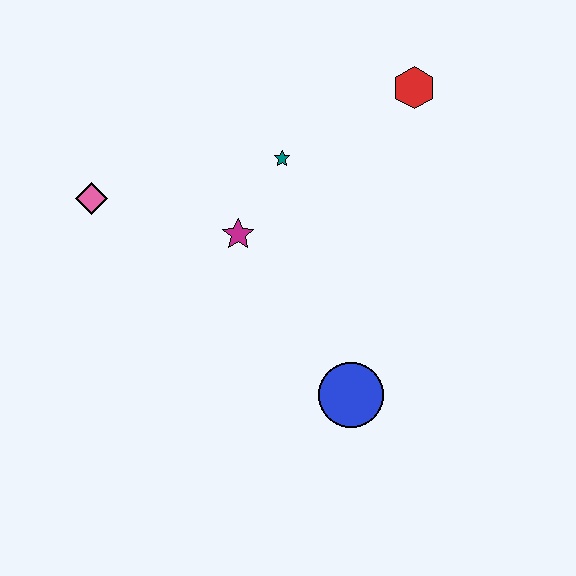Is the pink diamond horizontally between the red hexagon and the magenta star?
No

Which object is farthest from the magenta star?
The red hexagon is farthest from the magenta star.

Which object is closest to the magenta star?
The teal star is closest to the magenta star.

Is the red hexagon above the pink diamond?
Yes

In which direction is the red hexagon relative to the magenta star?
The red hexagon is to the right of the magenta star.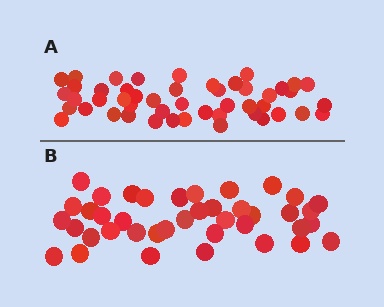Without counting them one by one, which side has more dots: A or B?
Region A (the top region) has more dots.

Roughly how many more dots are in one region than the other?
Region A has roughly 8 or so more dots than region B.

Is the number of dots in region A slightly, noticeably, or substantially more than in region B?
Region A has only slightly more — the two regions are fairly close. The ratio is roughly 1.2 to 1.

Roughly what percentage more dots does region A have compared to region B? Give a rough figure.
About 20% more.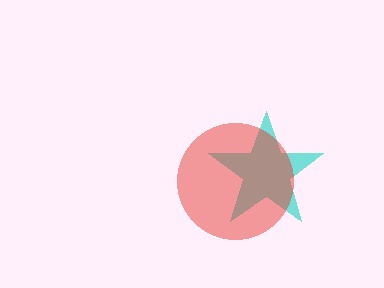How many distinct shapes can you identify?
There are 2 distinct shapes: a cyan star, a red circle.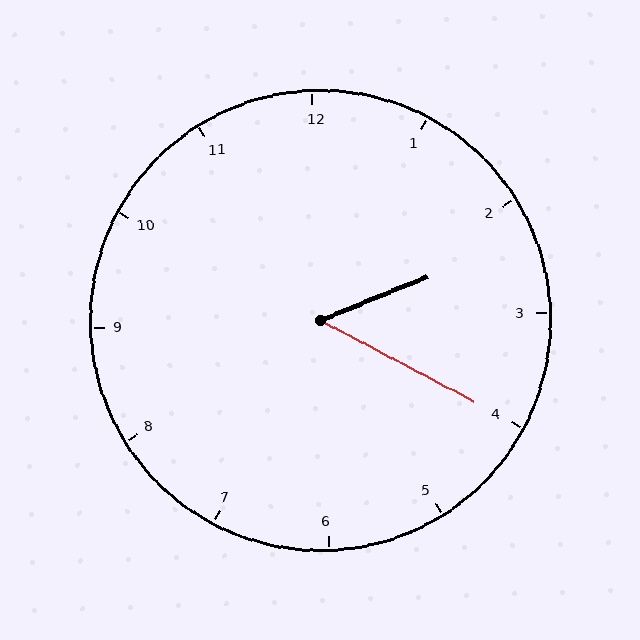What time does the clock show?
2:20.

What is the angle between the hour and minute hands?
Approximately 50 degrees.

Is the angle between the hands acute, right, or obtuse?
It is acute.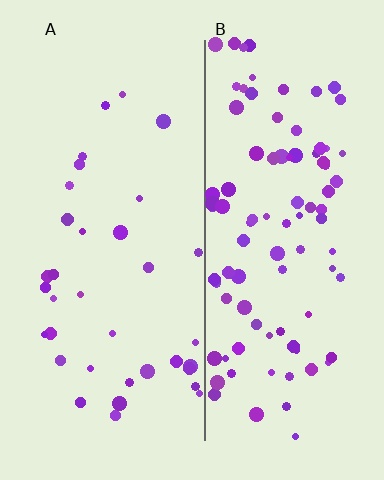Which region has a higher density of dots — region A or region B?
B (the right).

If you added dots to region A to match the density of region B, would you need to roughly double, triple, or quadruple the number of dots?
Approximately triple.